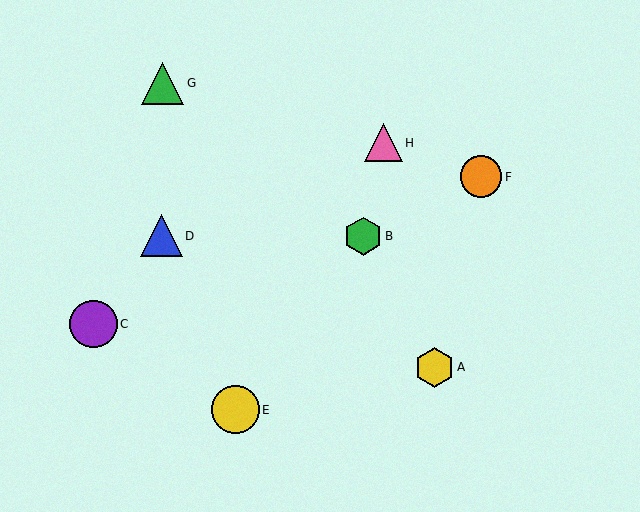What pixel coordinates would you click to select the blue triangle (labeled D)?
Click at (161, 236) to select the blue triangle D.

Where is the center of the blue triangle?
The center of the blue triangle is at (161, 236).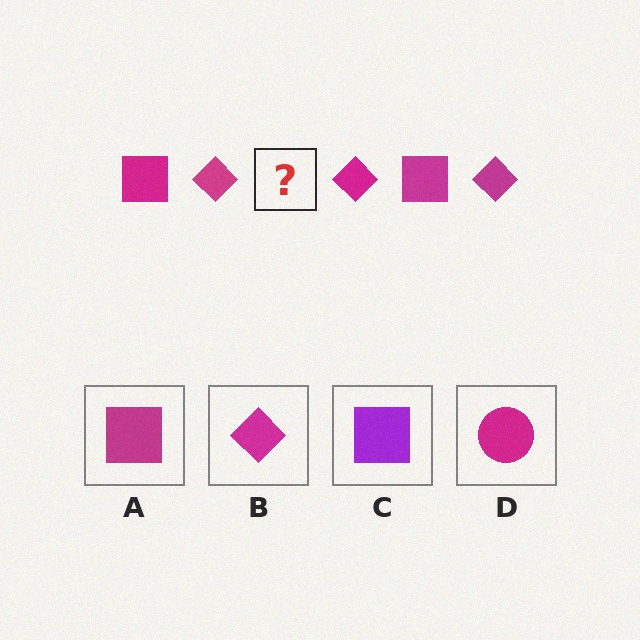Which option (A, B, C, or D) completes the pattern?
A.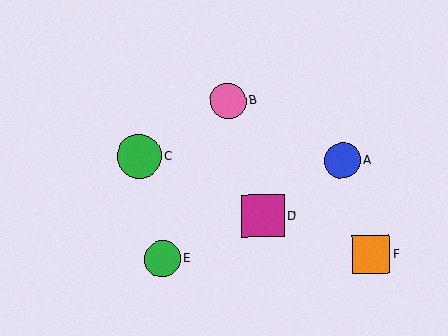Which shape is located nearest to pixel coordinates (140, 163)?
The green circle (labeled C) at (139, 156) is nearest to that location.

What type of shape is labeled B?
Shape B is a pink circle.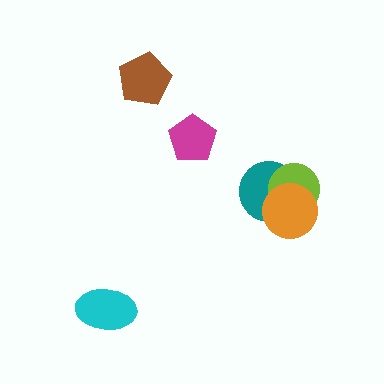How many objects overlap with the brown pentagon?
0 objects overlap with the brown pentagon.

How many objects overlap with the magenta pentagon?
0 objects overlap with the magenta pentagon.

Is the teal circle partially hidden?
Yes, it is partially covered by another shape.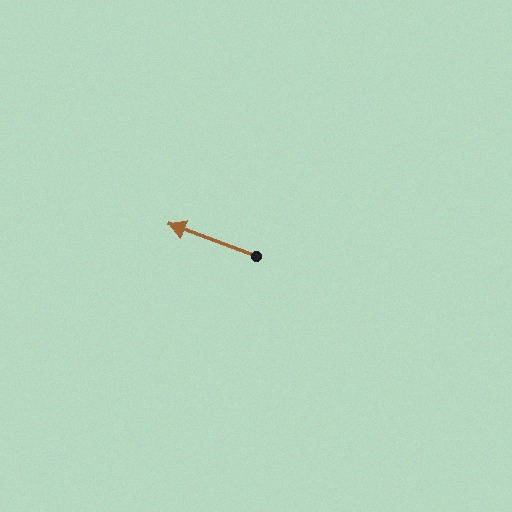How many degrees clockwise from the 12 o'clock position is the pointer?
Approximately 290 degrees.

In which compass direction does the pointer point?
West.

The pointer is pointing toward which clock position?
Roughly 10 o'clock.